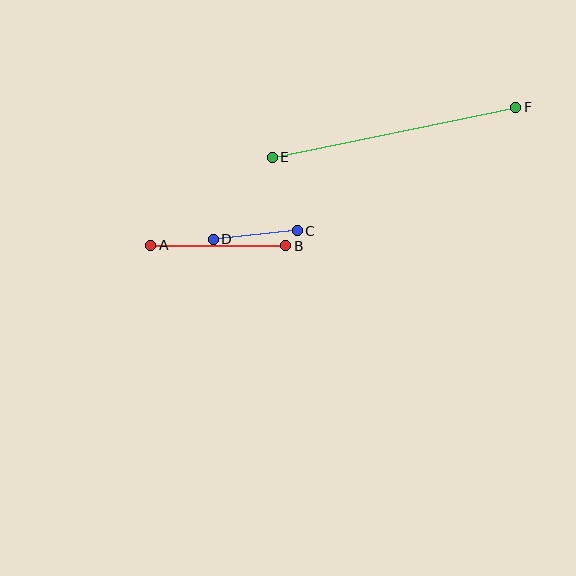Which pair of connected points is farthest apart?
Points E and F are farthest apart.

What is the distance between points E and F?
The distance is approximately 249 pixels.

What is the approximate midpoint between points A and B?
The midpoint is at approximately (218, 246) pixels.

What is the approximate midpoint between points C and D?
The midpoint is at approximately (255, 235) pixels.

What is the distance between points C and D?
The distance is approximately 84 pixels.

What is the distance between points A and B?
The distance is approximately 135 pixels.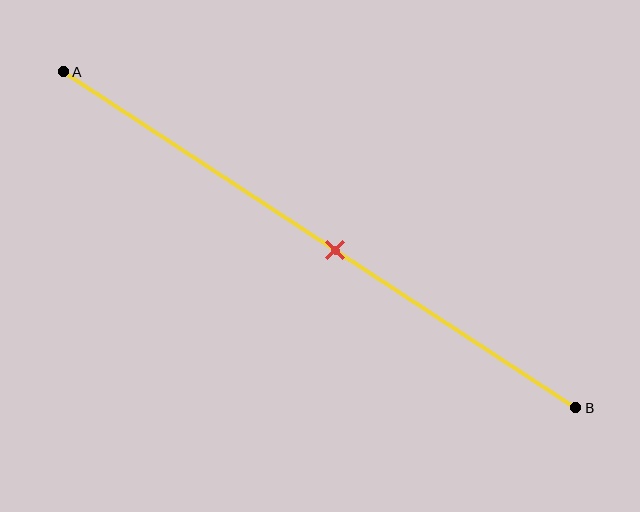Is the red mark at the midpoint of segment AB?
No, the mark is at about 55% from A, not at the 50% midpoint.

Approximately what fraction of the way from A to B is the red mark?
The red mark is approximately 55% of the way from A to B.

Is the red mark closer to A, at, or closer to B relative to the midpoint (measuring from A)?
The red mark is closer to point B than the midpoint of segment AB.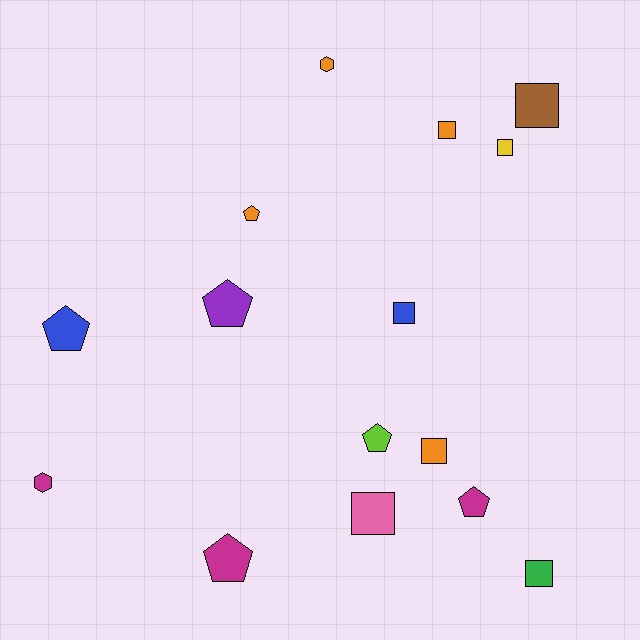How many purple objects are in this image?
There is 1 purple object.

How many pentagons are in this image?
There are 6 pentagons.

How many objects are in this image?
There are 15 objects.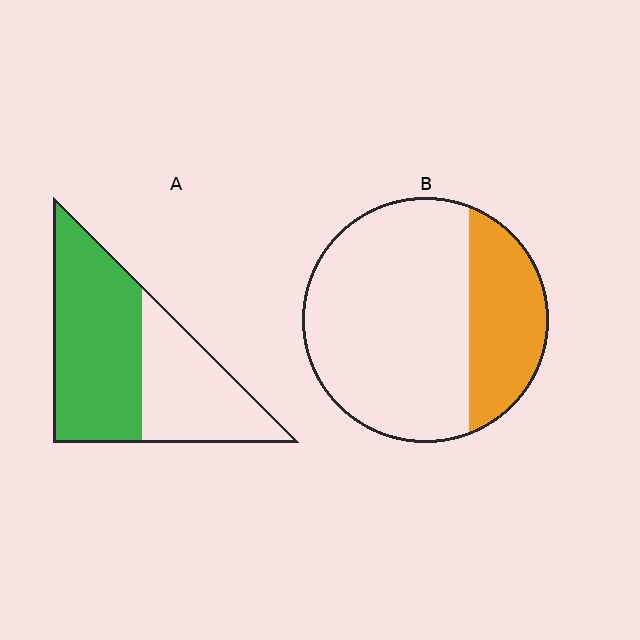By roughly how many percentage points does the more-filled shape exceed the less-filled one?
By roughly 30 percentage points (A over B).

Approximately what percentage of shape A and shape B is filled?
A is approximately 60% and B is approximately 30%.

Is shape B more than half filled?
No.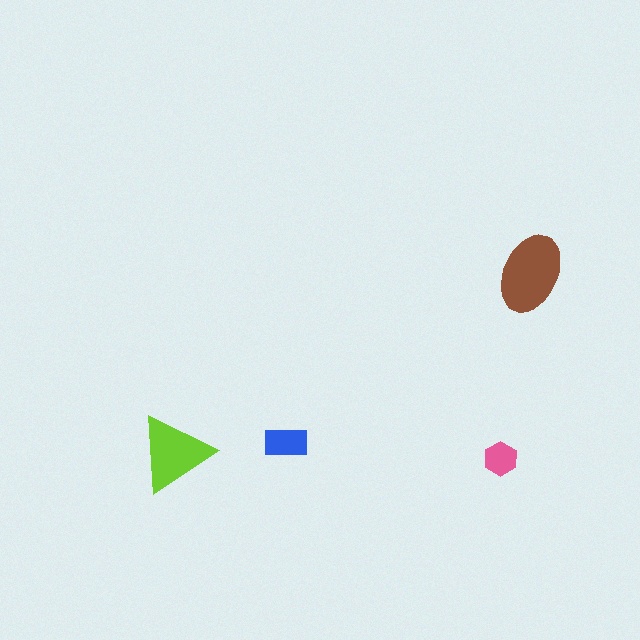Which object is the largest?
The brown ellipse.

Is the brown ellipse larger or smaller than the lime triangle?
Larger.